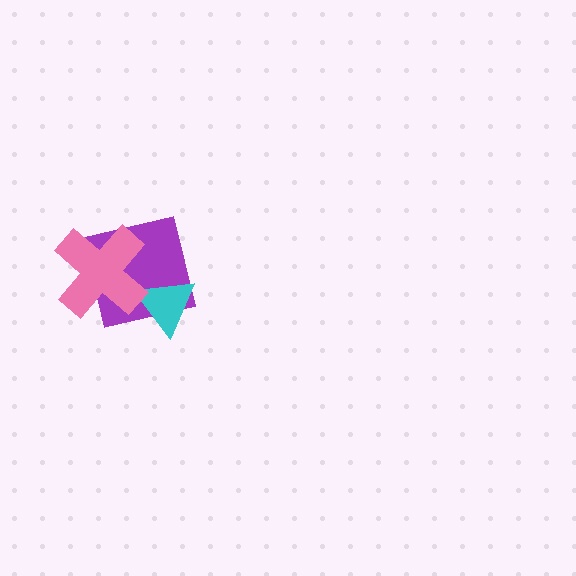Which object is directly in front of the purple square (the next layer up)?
The cyan triangle is directly in front of the purple square.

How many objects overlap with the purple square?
2 objects overlap with the purple square.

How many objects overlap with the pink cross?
2 objects overlap with the pink cross.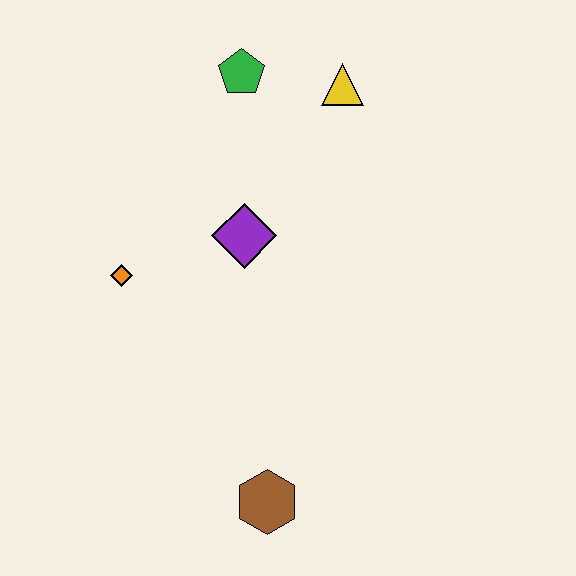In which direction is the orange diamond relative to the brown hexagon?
The orange diamond is above the brown hexagon.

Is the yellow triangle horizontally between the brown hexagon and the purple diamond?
No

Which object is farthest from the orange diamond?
The yellow triangle is farthest from the orange diamond.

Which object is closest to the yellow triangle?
The green pentagon is closest to the yellow triangle.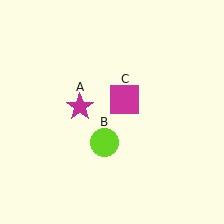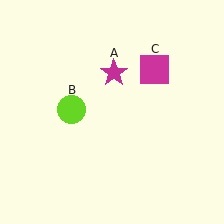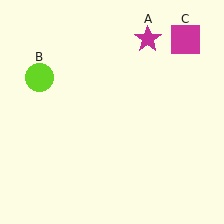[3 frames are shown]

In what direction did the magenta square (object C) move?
The magenta square (object C) moved up and to the right.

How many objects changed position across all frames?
3 objects changed position: magenta star (object A), lime circle (object B), magenta square (object C).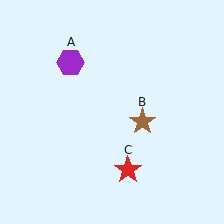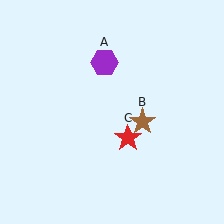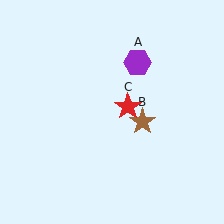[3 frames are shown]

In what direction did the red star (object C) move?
The red star (object C) moved up.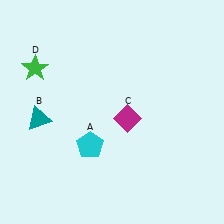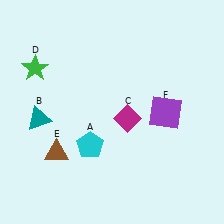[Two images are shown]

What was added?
A brown triangle (E), a purple square (F) were added in Image 2.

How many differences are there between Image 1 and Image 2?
There are 2 differences between the two images.